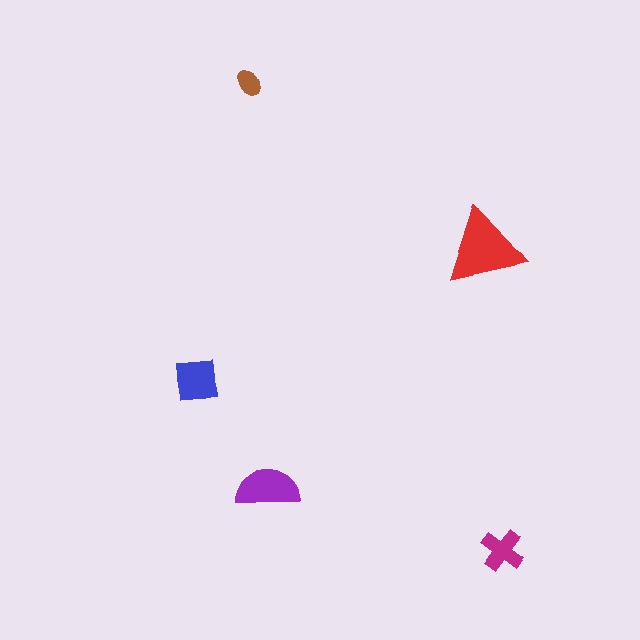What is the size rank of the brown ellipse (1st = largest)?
5th.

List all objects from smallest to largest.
The brown ellipse, the magenta cross, the blue square, the purple semicircle, the red triangle.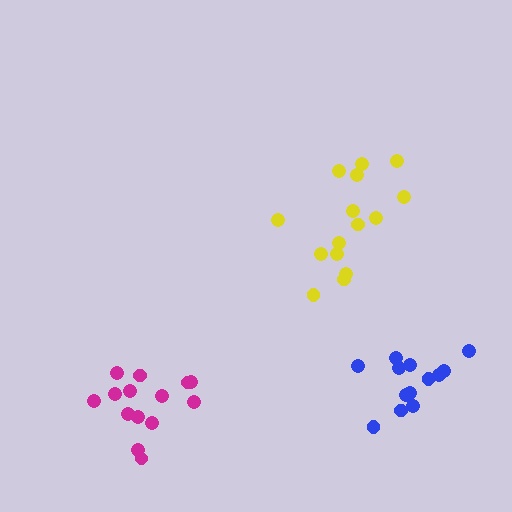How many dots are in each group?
Group 1: 15 dots, Group 2: 13 dots, Group 3: 14 dots (42 total).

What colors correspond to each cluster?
The clusters are colored: yellow, blue, magenta.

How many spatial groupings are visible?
There are 3 spatial groupings.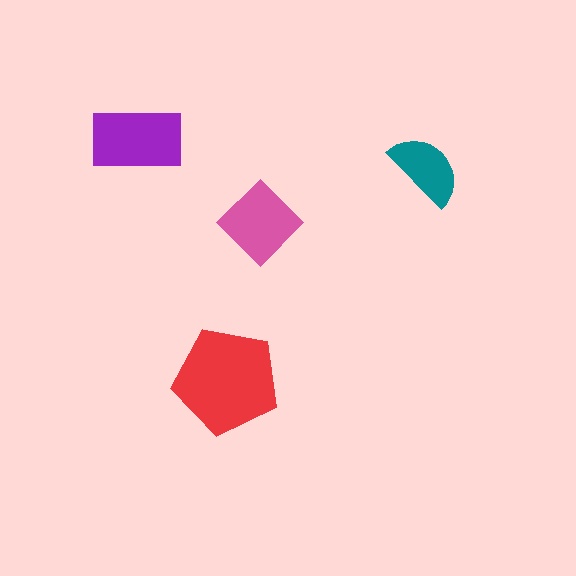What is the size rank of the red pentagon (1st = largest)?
1st.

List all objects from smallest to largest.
The teal semicircle, the pink diamond, the purple rectangle, the red pentagon.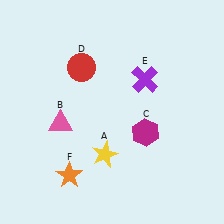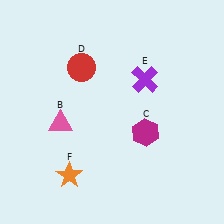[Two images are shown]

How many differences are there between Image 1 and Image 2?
There is 1 difference between the two images.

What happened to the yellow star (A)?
The yellow star (A) was removed in Image 2. It was in the bottom-left area of Image 1.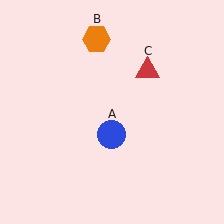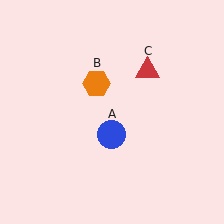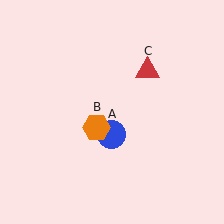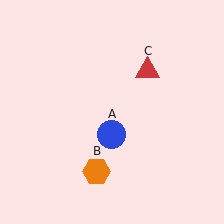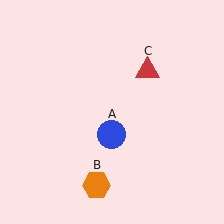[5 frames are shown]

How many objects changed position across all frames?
1 object changed position: orange hexagon (object B).